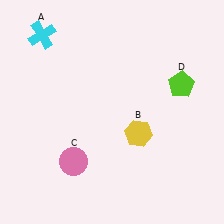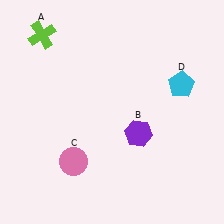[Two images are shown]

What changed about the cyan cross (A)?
In Image 1, A is cyan. In Image 2, it changed to lime.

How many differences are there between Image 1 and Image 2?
There are 3 differences between the two images.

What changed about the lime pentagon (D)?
In Image 1, D is lime. In Image 2, it changed to cyan.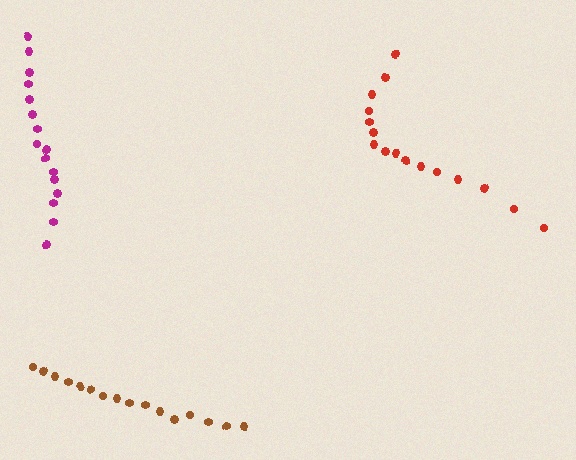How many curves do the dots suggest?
There are 3 distinct paths.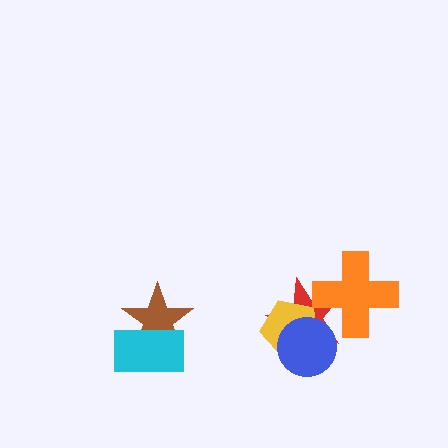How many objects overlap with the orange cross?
1 object overlaps with the orange cross.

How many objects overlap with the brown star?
1 object overlaps with the brown star.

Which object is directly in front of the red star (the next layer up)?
The yellow pentagon is directly in front of the red star.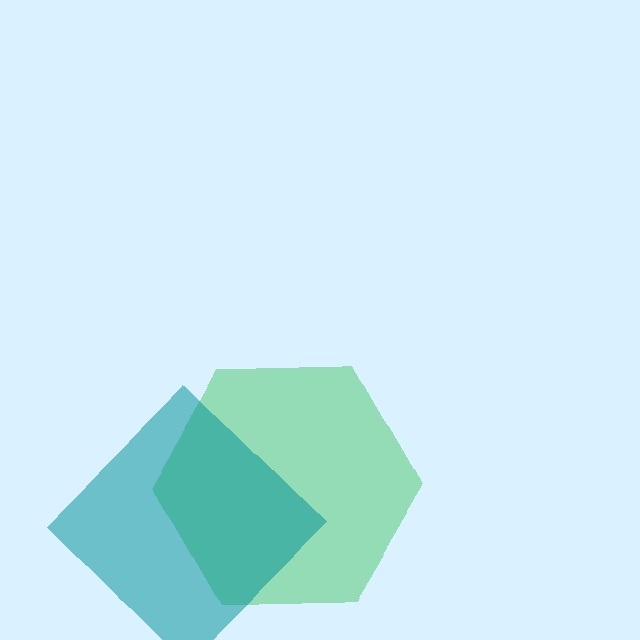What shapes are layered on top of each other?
The layered shapes are: a green hexagon, a teal diamond.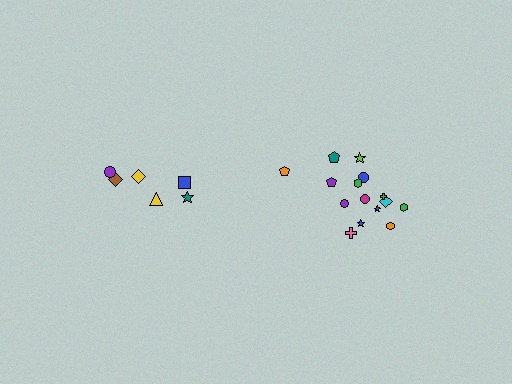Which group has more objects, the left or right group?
The right group.